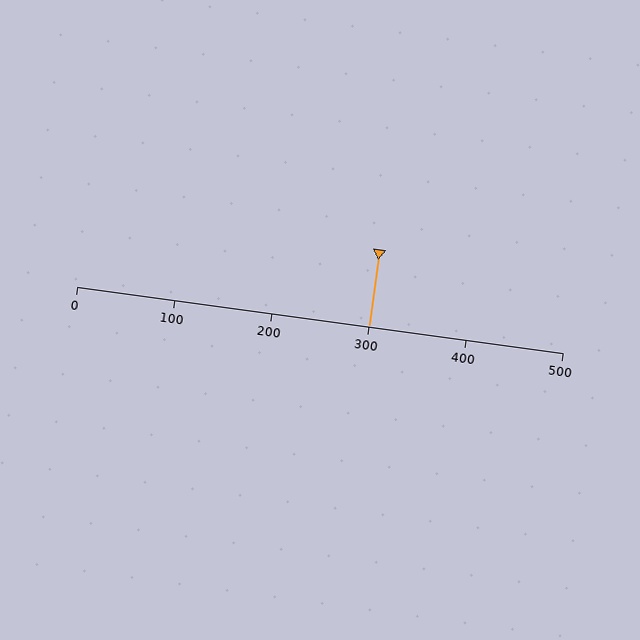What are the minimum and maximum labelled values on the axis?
The axis runs from 0 to 500.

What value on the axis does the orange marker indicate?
The marker indicates approximately 300.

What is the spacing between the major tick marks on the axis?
The major ticks are spaced 100 apart.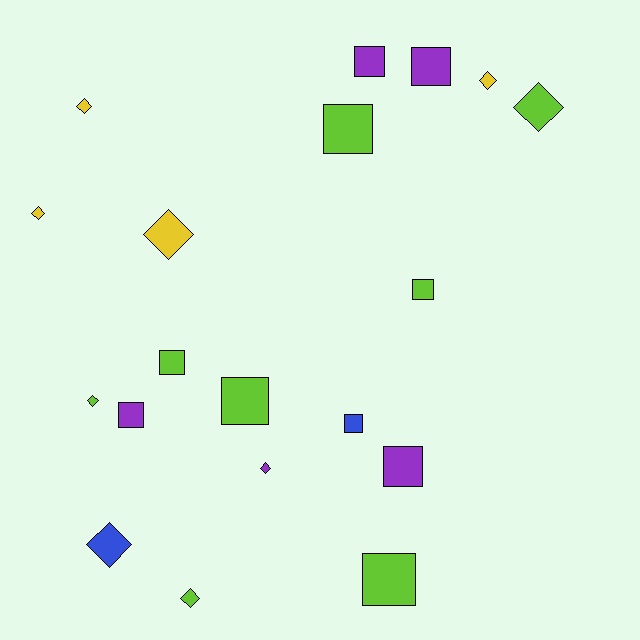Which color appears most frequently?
Lime, with 8 objects.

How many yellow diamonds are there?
There are 4 yellow diamonds.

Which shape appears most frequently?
Square, with 10 objects.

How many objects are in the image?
There are 19 objects.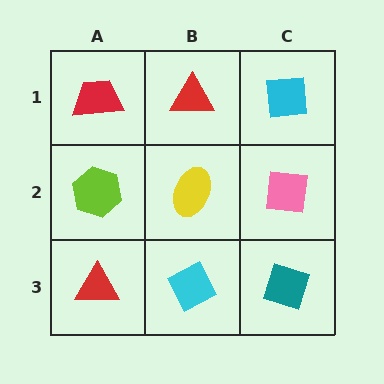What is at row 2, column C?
A pink square.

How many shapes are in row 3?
3 shapes.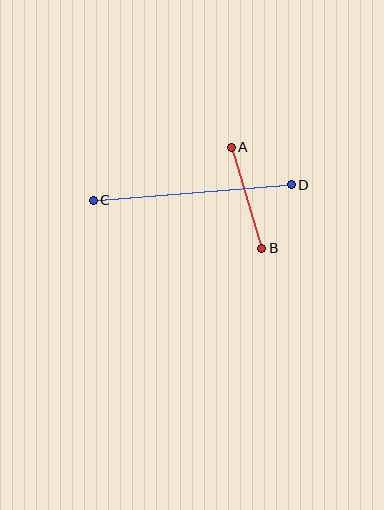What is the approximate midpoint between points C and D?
The midpoint is at approximately (192, 193) pixels.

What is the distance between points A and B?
The distance is approximately 106 pixels.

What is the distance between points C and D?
The distance is approximately 199 pixels.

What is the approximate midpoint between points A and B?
The midpoint is at approximately (247, 198) pixels.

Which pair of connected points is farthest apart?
Points C and D are farthest apart.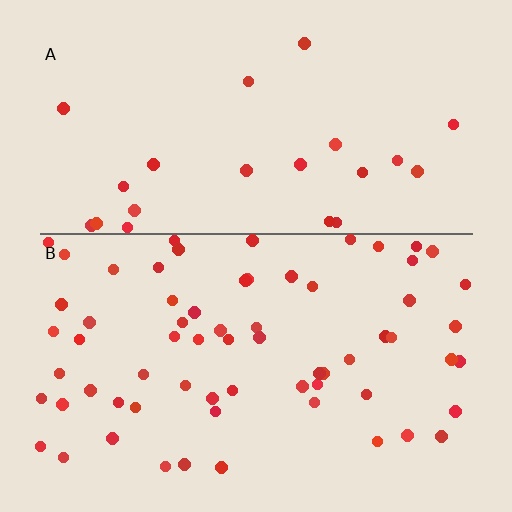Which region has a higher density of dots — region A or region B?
B (the bottom).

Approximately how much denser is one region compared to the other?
Approximately 2.9× — region B over region A.